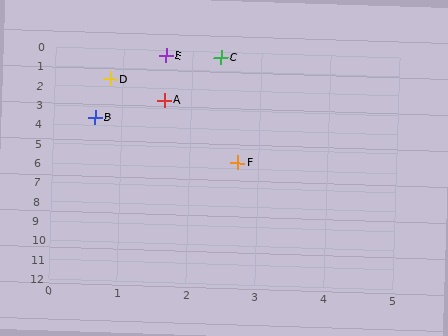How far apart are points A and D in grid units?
Points A and D are about 1.3 grid units apart.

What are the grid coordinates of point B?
Point B is at approximately (0.6, 3.6).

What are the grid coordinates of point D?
Point D is at approximately (0.8, 1.6).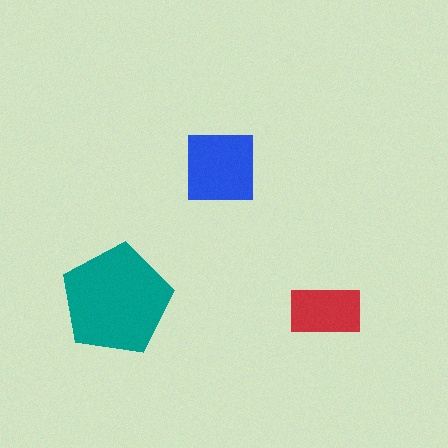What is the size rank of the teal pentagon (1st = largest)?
1st.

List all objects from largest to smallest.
The teal pentagon, the blue square, the red rectangle.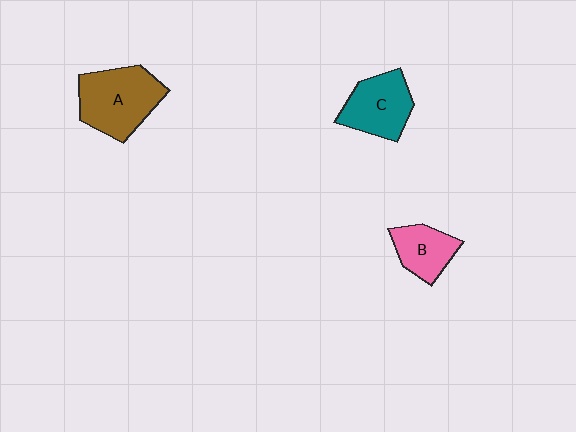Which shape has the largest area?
Shape A (brown).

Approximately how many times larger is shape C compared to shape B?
Approximately 1.3 times.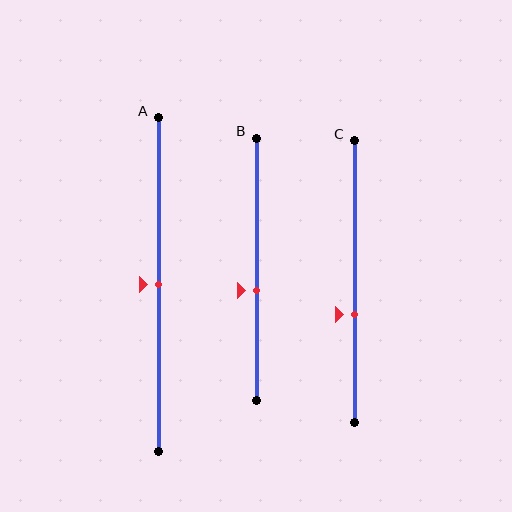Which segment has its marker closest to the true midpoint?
Segment A has its marker closest to the true midpoint.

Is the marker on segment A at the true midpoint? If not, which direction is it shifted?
Yes, the marker on segment A is at the true midpoint.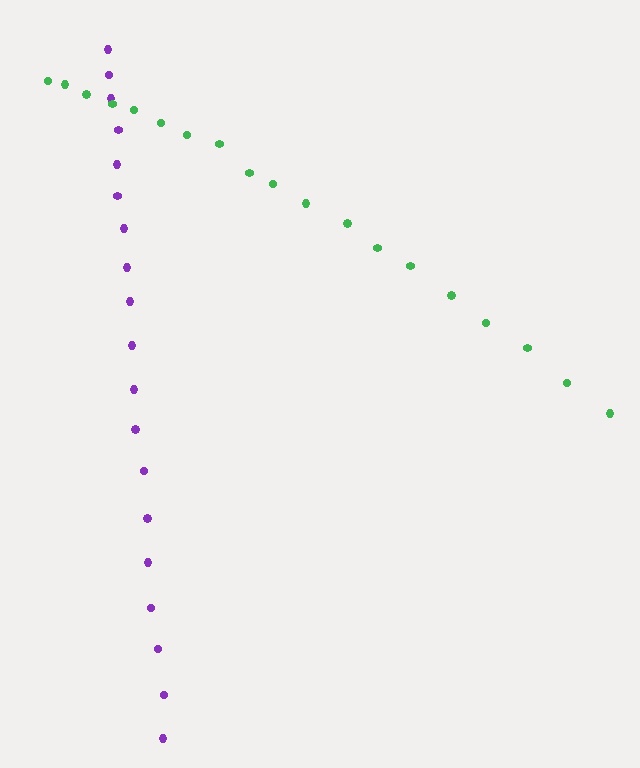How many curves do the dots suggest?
There are 2 distinct paths.